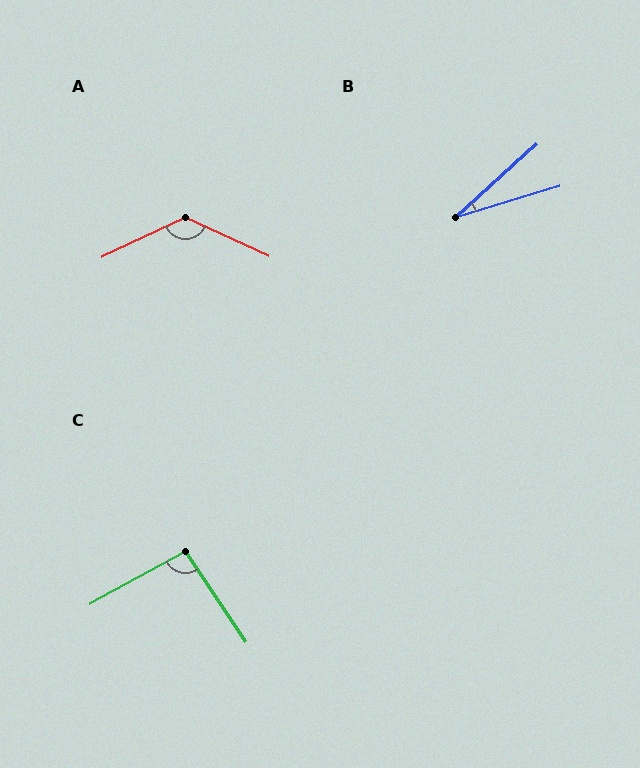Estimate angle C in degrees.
Approximately 95 degrees.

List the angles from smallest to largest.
B (26°), C (95°), A (130°).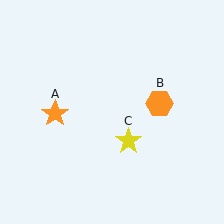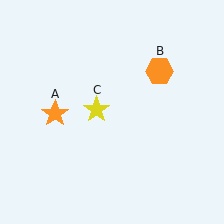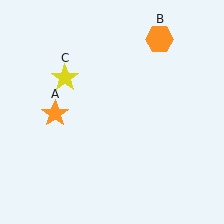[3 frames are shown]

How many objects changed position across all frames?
2 objects changed position: orange hexagon (object B), yellow star (object C).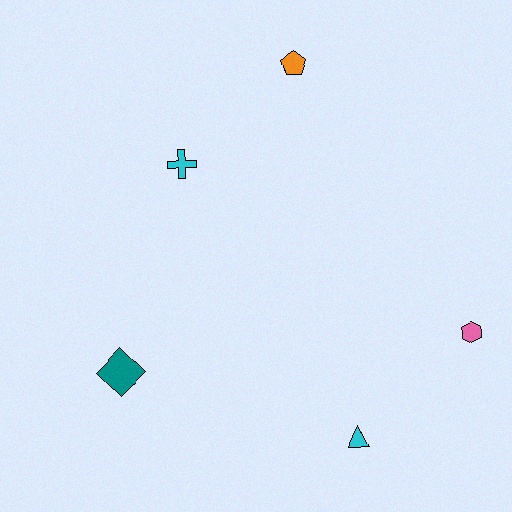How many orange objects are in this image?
There is 1 orange object.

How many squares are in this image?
There are no squares.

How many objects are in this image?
There are 5 objects.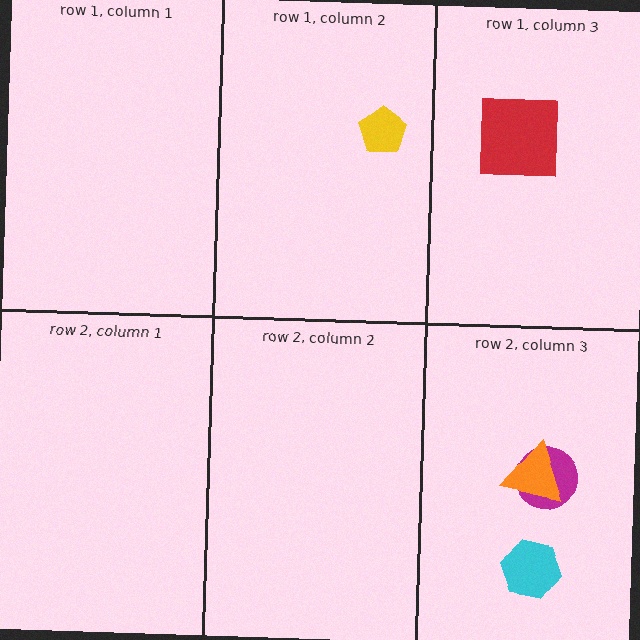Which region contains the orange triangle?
The row 2, column 3 region.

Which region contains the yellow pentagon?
The row 1, column 2 region.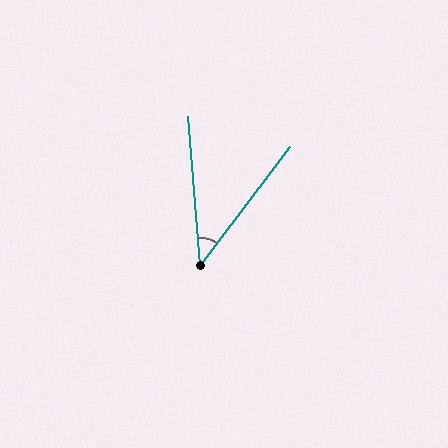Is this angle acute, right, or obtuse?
It is acute.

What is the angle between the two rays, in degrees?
Approximately 42 degrees.